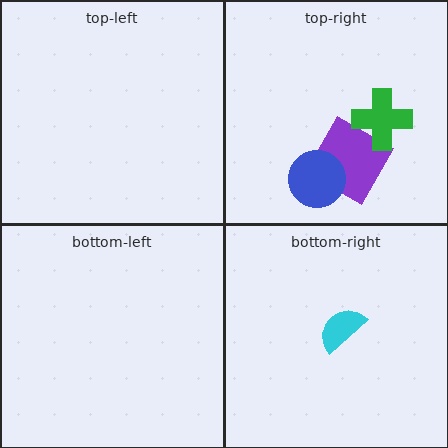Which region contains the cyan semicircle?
The bottom-right region.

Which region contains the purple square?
The top-right region.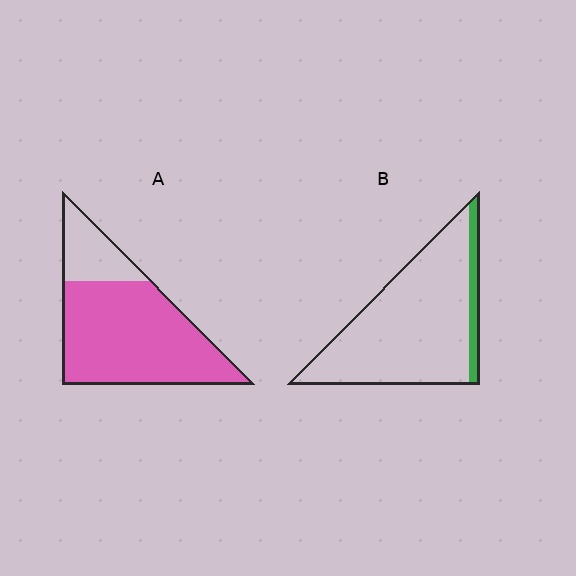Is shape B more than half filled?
No.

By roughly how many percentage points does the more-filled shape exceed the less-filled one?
By roughly 65 percentage points (A over B).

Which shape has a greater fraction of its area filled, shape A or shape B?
Shape A.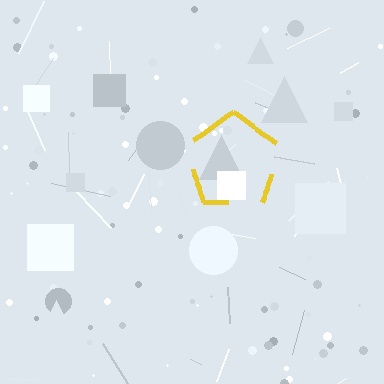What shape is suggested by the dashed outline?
The dashed outline suggests a pentagon.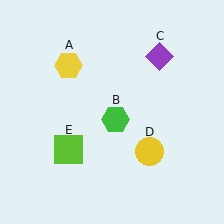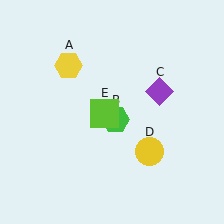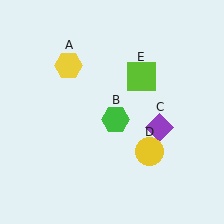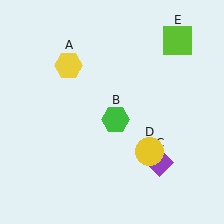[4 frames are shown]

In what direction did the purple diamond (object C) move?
The purple diamond (object C) moved down.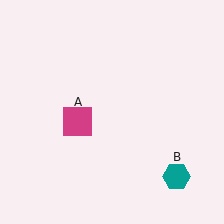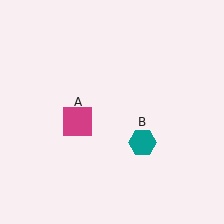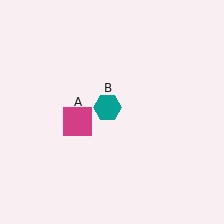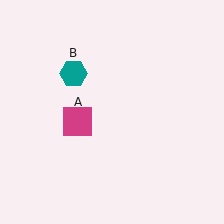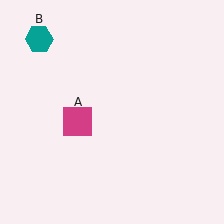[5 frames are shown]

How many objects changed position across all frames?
1 object changed position: teal hexagon (object B).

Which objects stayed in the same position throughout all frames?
Magenta square (object A) remained stationary.